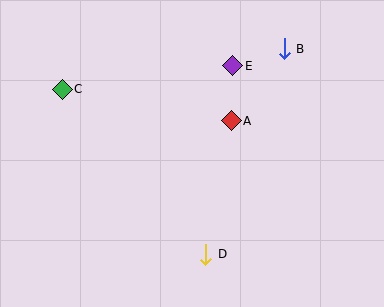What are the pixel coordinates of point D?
Point D is at (206, 254).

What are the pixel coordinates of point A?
Point A is at (231, 121).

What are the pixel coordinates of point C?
Point C is at (62, 89).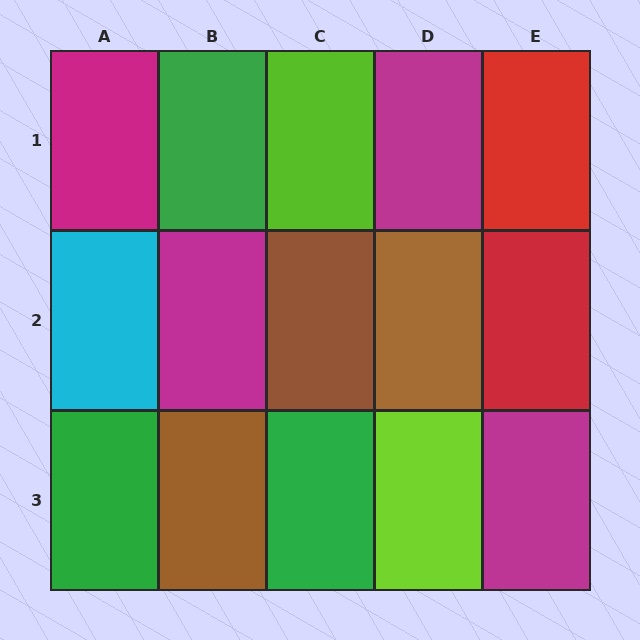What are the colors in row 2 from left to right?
Cyan, magenta, brown, brown, red.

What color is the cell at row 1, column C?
Lime.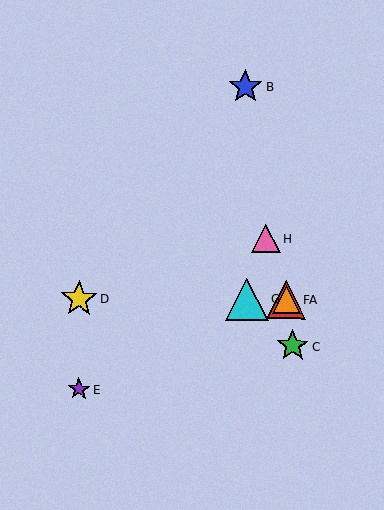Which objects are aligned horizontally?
Objects A, D, F, G are aligned horizontally.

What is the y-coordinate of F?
Object F is at y≈300.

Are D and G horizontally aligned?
Yes, both are at y≈299.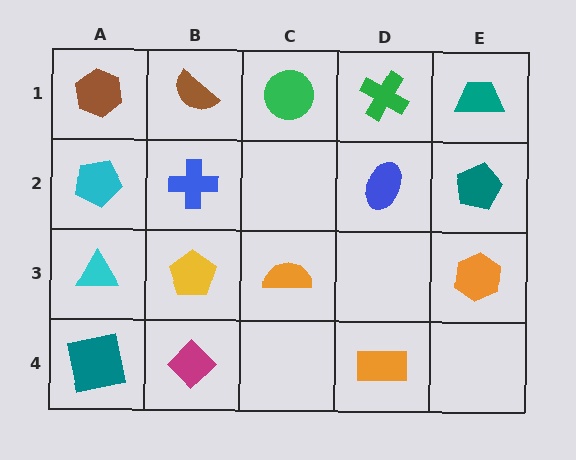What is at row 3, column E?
An orange hexagon.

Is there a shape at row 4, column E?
No, that cell is empty.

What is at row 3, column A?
A cyan triangle.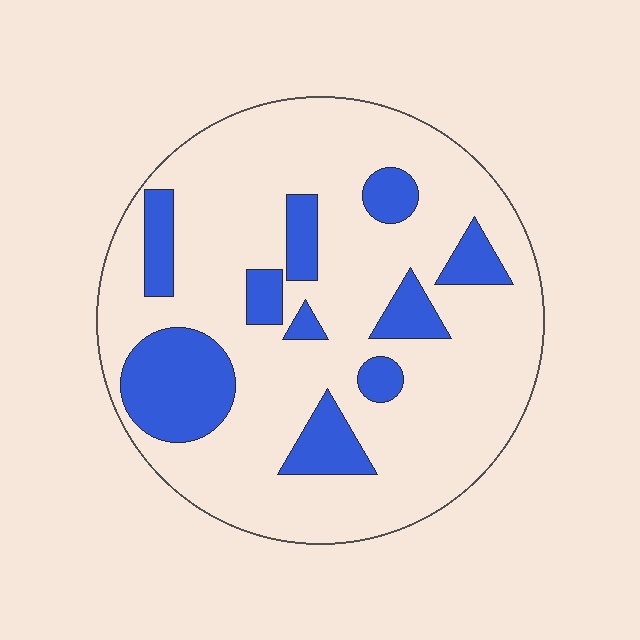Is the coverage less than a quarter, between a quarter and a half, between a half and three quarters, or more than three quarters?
Less than a quarter.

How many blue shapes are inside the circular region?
10.